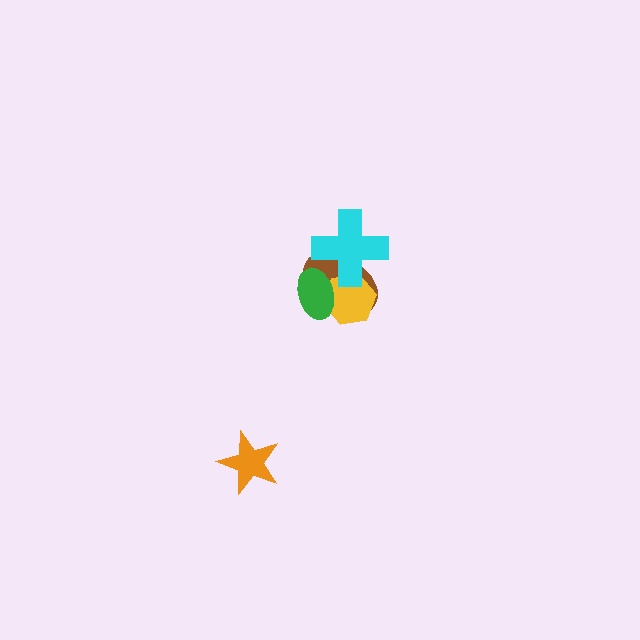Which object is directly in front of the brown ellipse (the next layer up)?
The yellow hexagon is directly in front of the brown ellipse.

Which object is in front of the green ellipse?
The cyan cross is in front of the green ellipse.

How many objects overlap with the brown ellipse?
3 objects overlap with the brown ellipse.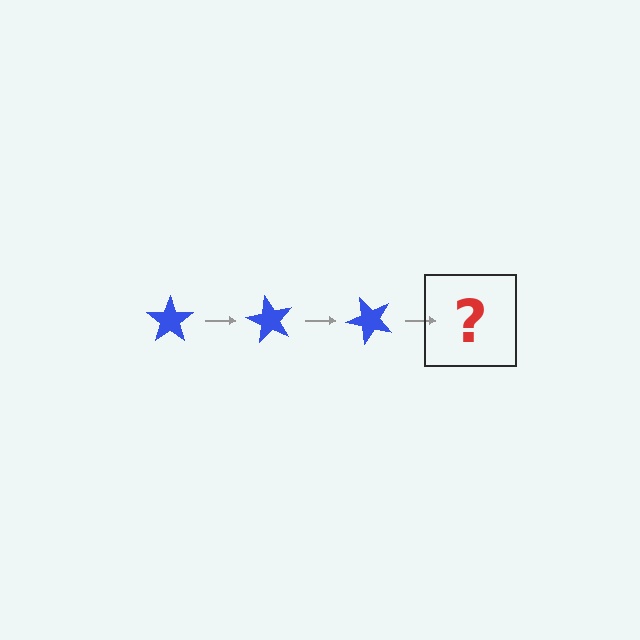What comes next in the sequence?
The next element should be a blue star rotated 180 degrees.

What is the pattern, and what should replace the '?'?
The pattern is that the star rotates 60 degrees each step. The '?' should be a blue star rotated 180 degrees.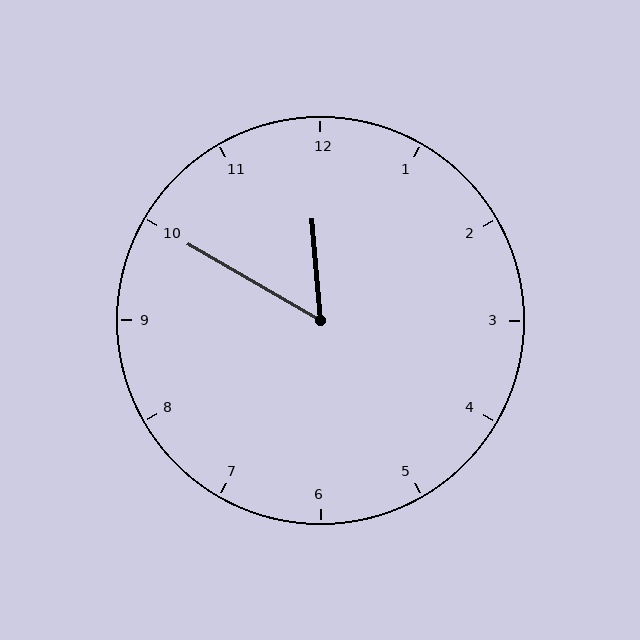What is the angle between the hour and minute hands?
Approximately 55 degrees.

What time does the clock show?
11:50.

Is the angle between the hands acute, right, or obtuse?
It is acute.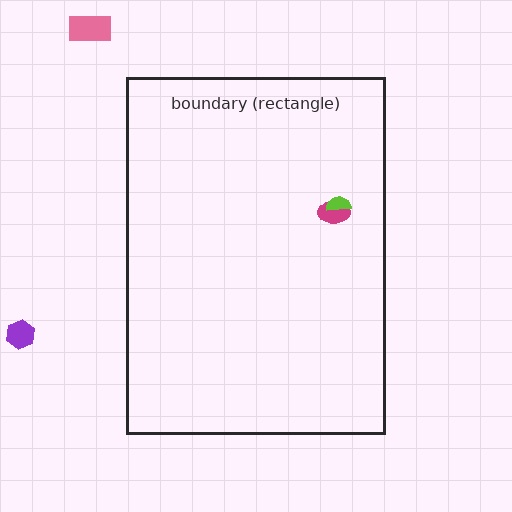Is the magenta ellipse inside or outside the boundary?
Inside.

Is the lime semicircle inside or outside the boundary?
Inside.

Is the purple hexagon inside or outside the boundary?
Outside.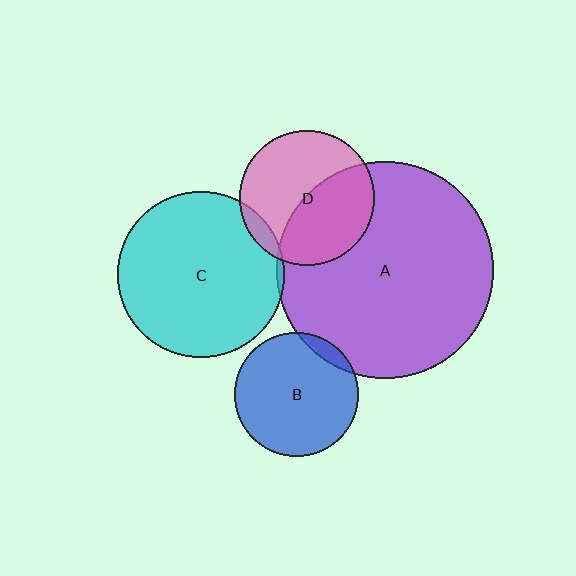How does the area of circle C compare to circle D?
Approximately 1.5 times.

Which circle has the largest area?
Circle A (purple).